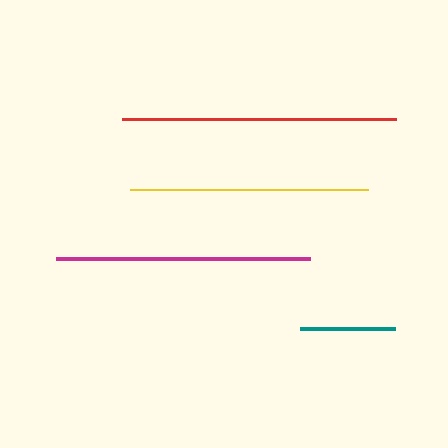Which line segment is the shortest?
The teal line is the shortest at approximately 94 pixels.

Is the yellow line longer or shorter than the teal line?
The yellow line is longer than the teal line.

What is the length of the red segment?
The red segment is approximately 274 pixels long.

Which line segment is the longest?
The red line is the longest at approximately 274 pixels.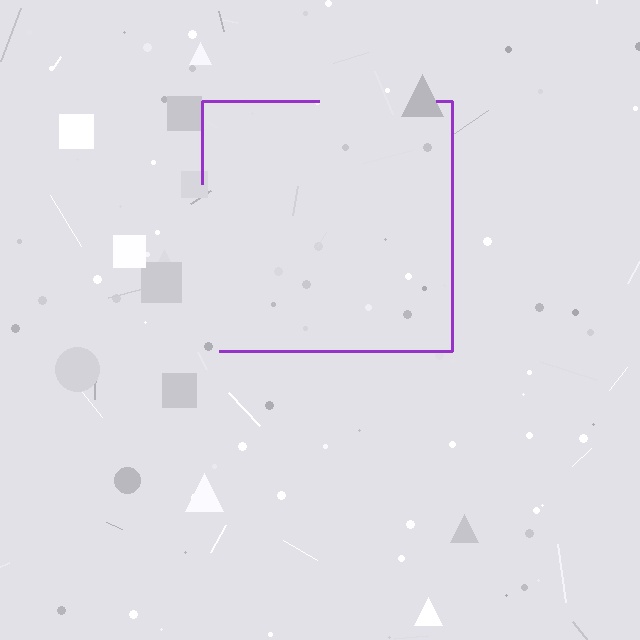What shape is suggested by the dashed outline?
The dashed outline suggests a square.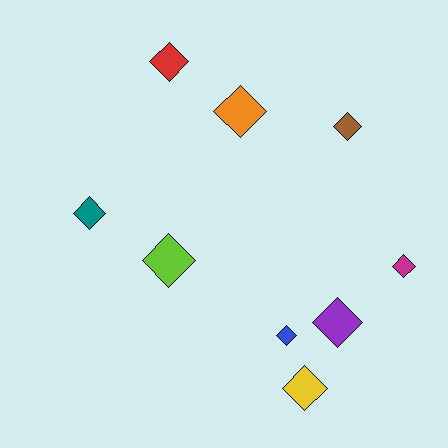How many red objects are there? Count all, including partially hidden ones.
There is 1 red object.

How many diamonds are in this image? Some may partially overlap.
There are 9 diamonds.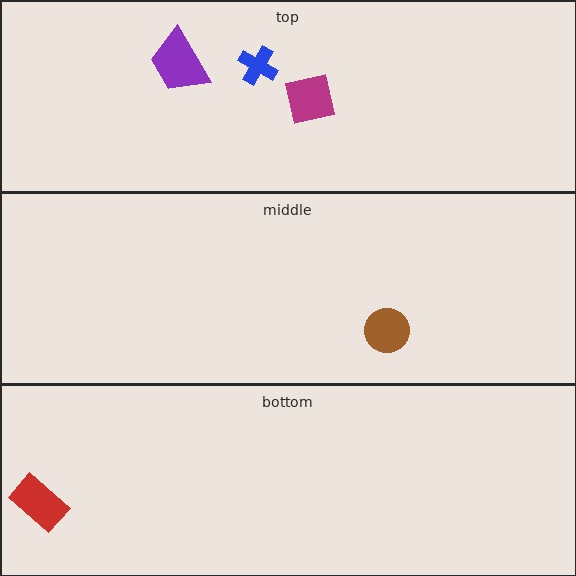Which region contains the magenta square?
The top region.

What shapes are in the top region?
The magenta square, the purple trapezoid, the blue cross.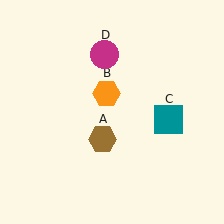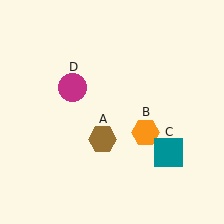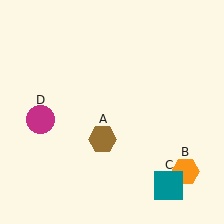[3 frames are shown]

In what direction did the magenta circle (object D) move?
The magenta circle (object D) moved down and to the left.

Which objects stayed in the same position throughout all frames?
Brown hexagon (object A) remained stationary.